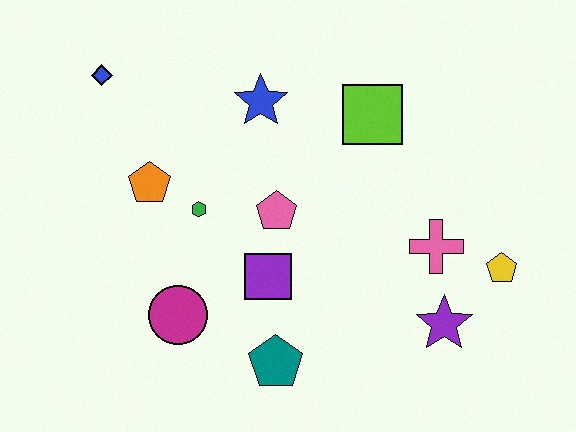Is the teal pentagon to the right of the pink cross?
No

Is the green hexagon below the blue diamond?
Yes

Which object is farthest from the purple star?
The blue diamond is farthest from the purple star.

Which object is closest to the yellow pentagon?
The pink cross is closest to the yellow pentagon.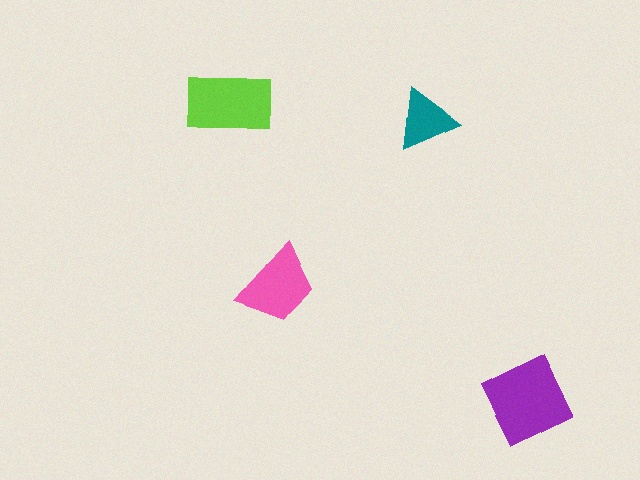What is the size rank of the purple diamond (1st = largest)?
1st.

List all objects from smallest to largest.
The teal triangle, the pink trapezoid, the lime rectangle, the purple diamond.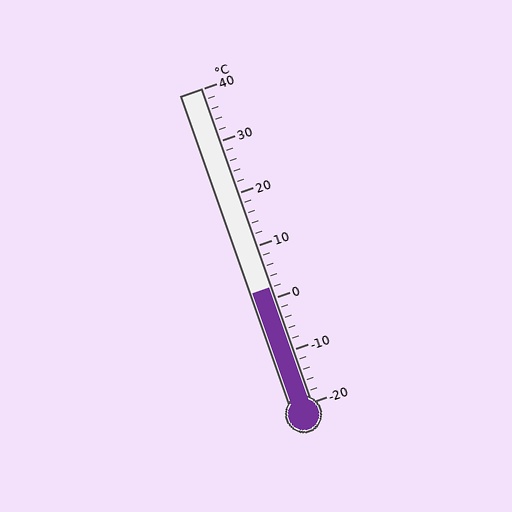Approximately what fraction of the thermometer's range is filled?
The thermometer is filled to approximately 35% of its range.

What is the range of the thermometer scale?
The thermometer scale ranges from -20°C to 40°C.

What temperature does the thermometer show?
The thermometer shows approximately 2°C.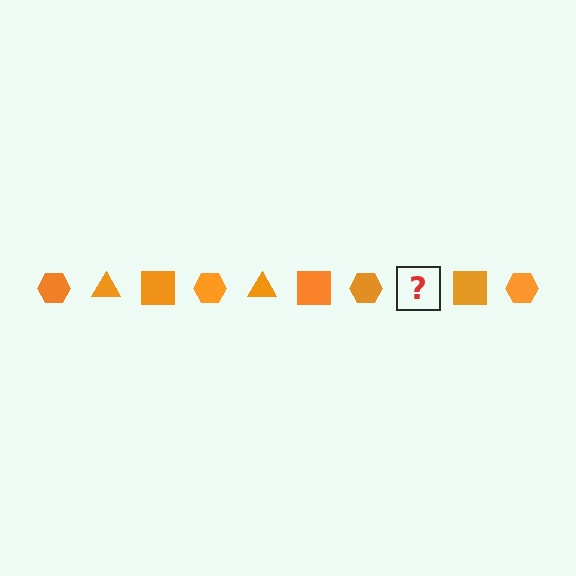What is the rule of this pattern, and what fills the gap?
The rule is that the pattern cycles through hexagon, triangle, square shapes in orange. The gap should be filled with an orange triangle.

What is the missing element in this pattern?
The missing element is an orange triangle.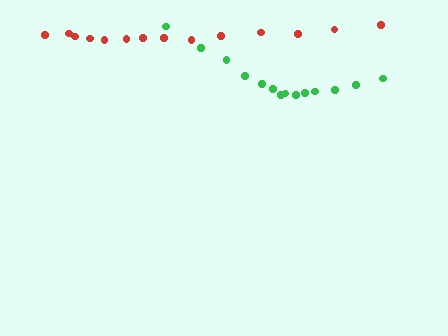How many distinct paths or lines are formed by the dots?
There are 2 distinct paths.